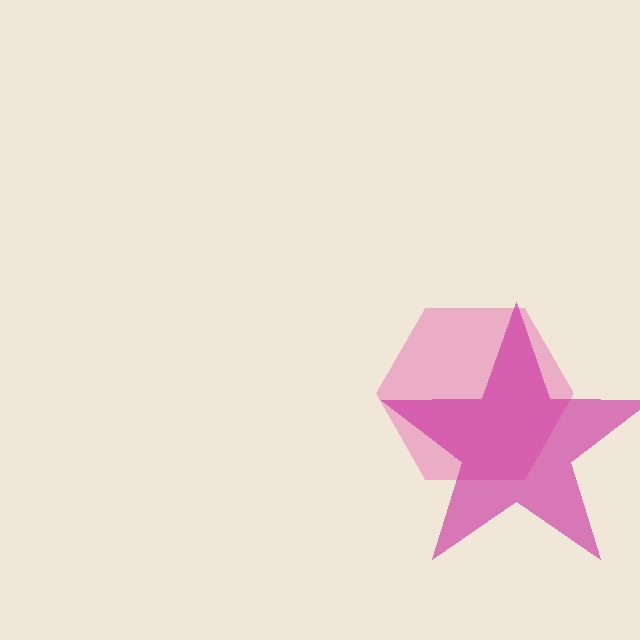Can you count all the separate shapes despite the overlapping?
Yes, there are 2 separate shapes.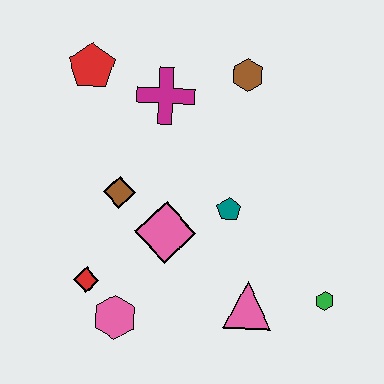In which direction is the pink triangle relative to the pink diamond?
The pink triangle is to the right of the pink diamond.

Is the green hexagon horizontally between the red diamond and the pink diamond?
No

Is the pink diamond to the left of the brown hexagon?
Yes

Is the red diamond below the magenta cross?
Yes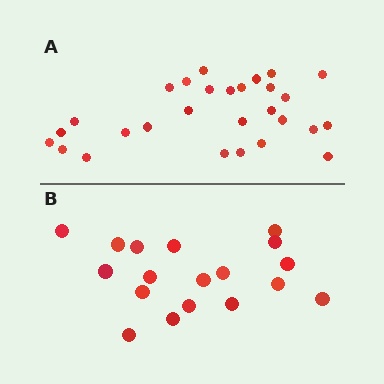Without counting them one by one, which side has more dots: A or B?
Region A (the top region) has more dots.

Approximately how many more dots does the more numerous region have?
Region A has roughly 10 or so more dots than region B.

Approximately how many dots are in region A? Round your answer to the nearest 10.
About 30 dots. (The exact count is 28, which rounds to 30.)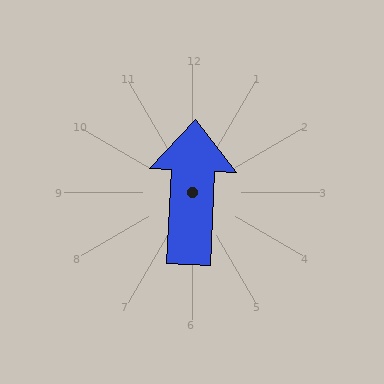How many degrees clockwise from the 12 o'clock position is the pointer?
Approximately 2 degrees.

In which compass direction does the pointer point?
North.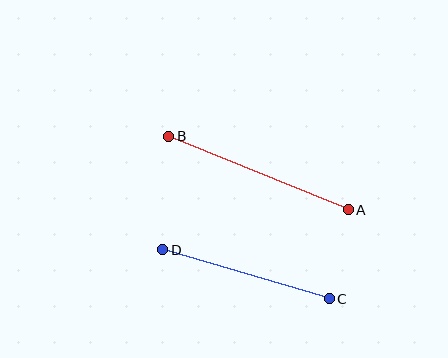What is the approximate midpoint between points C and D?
The midpoint is at approximately (246, 274) pixels.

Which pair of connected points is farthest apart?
Points A and B are farthest apart.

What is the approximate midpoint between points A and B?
The midpoint is at approximately (258, 173) pixels.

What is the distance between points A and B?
The distance is approximately 194 pixels.